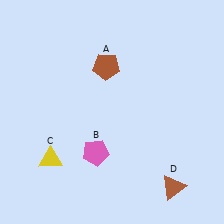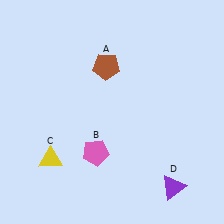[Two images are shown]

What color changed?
The triangle (D) changed from brown in Image 1 to purple in Image 2.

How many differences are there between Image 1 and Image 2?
There is 1 difference between the two images.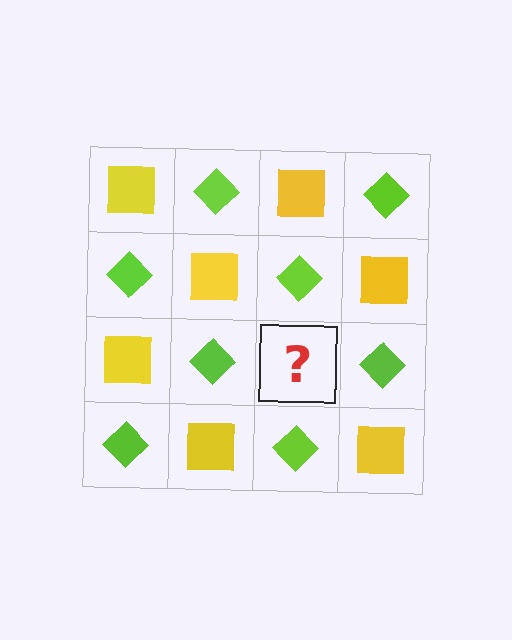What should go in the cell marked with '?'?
The missing cell should contain a yellow square.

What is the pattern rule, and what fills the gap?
The rule is that it alternates yellow square and lime diamond in a checkerboard pattern. The gap should be filled with a yellow square.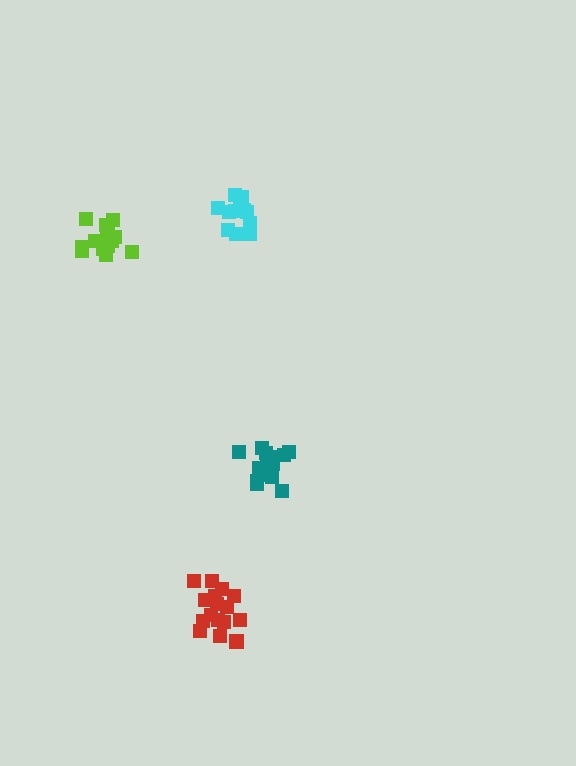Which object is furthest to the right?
The teal cluster is rightmost.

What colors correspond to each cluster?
The clusters are colored: red, cyan, lime, teal.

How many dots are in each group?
Group 1: 16 dots, Group 2: 12 dots, Group 3: 16 dots, Group 4: 16 dots (60 total).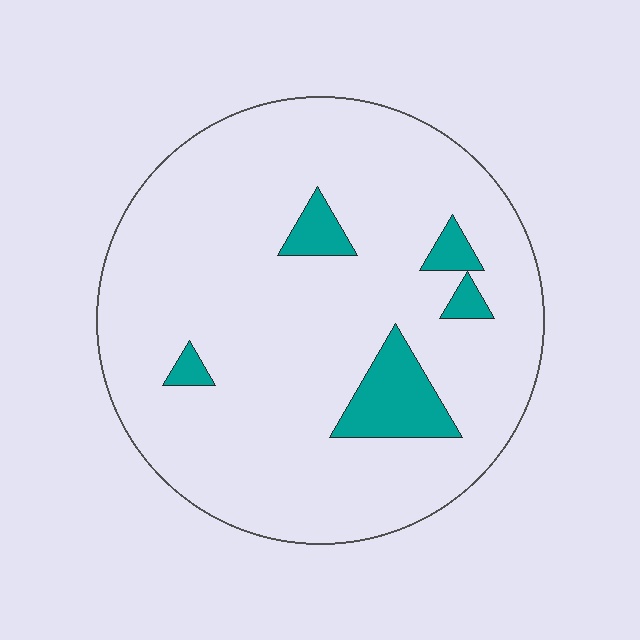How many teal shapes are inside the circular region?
5.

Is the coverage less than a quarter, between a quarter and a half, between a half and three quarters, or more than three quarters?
Less than a quarter.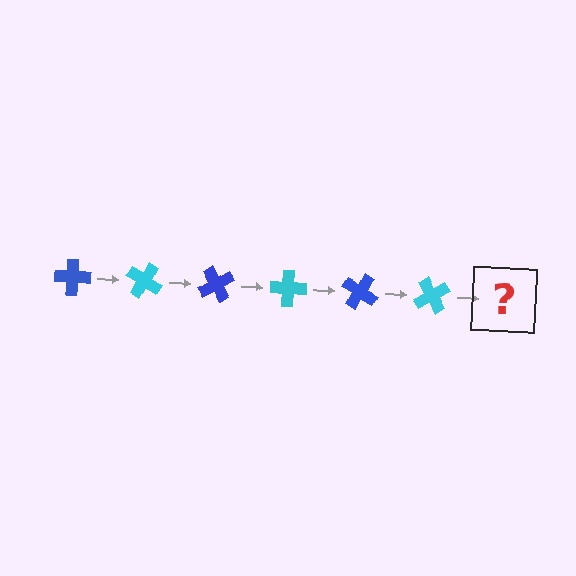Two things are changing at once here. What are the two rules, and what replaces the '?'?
The two rules are that it rotates 30 degrees each step and the color cycles through blue and cyan. The '?' should be a blue cross, rotated 180 degrees from the start.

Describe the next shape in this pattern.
It should be a blue cross, rotated 180 degrees from the start.